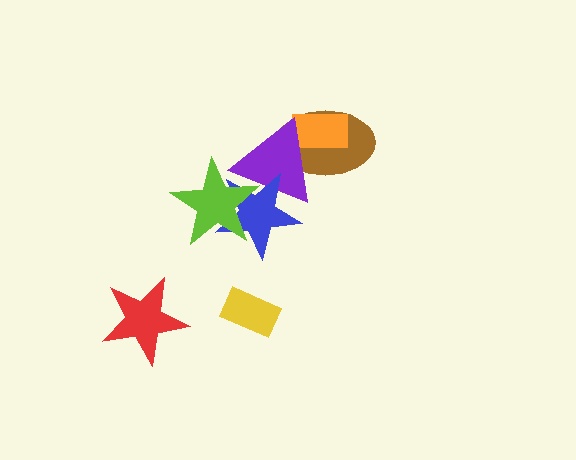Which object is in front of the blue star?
The lime star is in front of the blue star.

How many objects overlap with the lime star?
2 objects overlap with the lime star.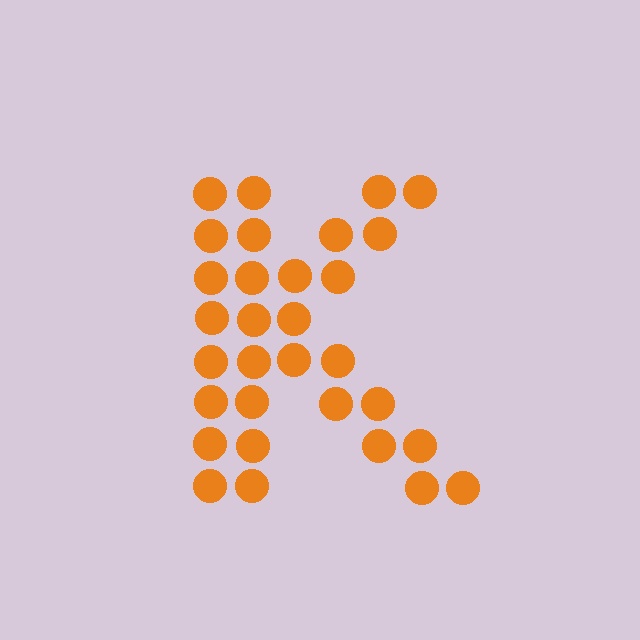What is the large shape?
The large shape is the letter K.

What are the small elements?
The small elements are circles.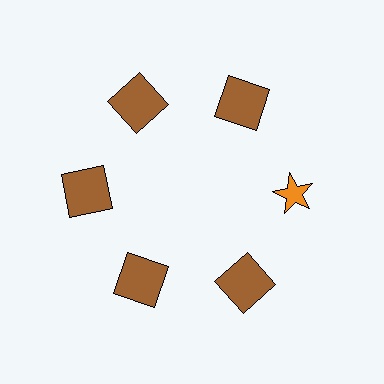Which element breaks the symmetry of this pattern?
The orange star at roughly the 3 o'clock position breaks the symmetry. All other shapes are brown squares.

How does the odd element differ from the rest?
It differs in both color (orange instead of brown) and shape (star instead of square).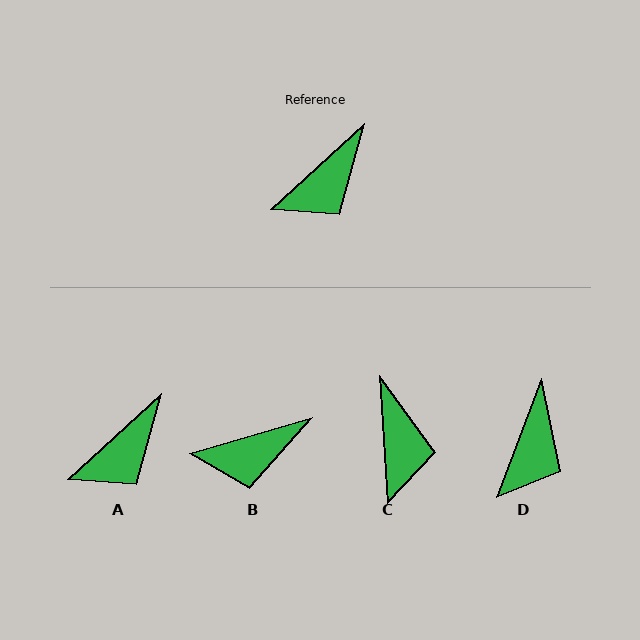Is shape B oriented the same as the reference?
No, it is off by about 26 degrees.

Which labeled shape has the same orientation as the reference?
A.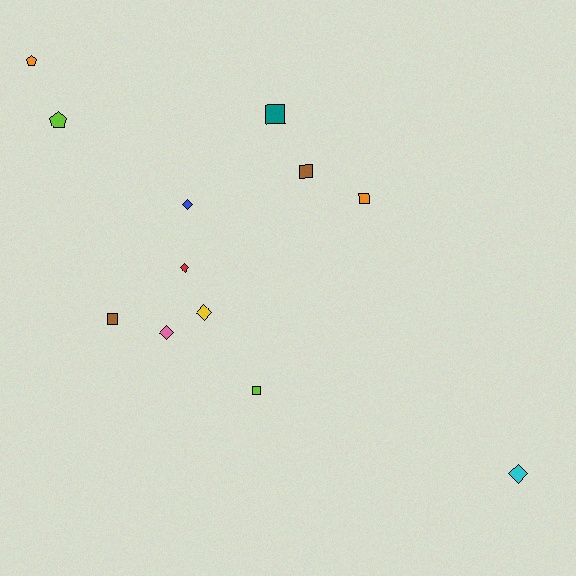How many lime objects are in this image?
There are 2 lime objects.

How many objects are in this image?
There are 12 objects.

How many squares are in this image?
There are 5 squares.